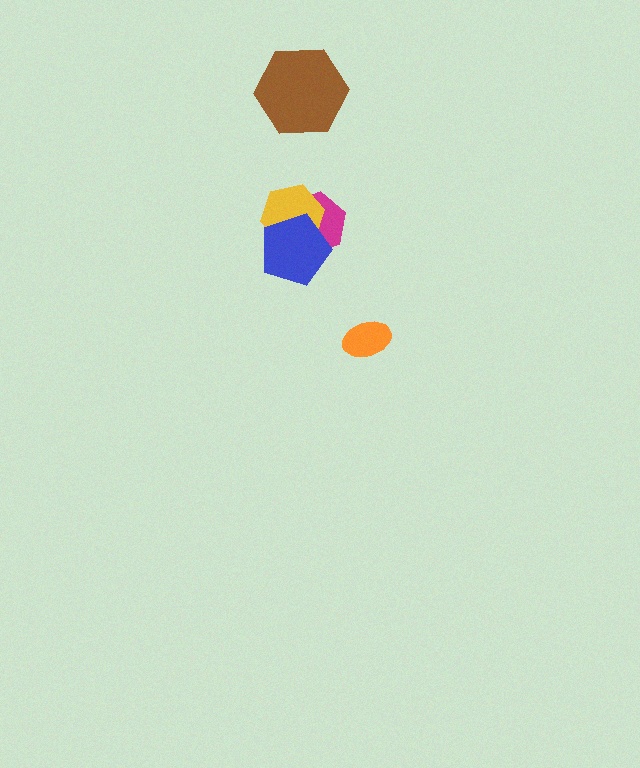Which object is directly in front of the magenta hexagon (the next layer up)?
The yellow hexagon is directly in front of the magenta hexagon.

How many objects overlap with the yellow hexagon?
2 objects overlap with the yellow hexagon.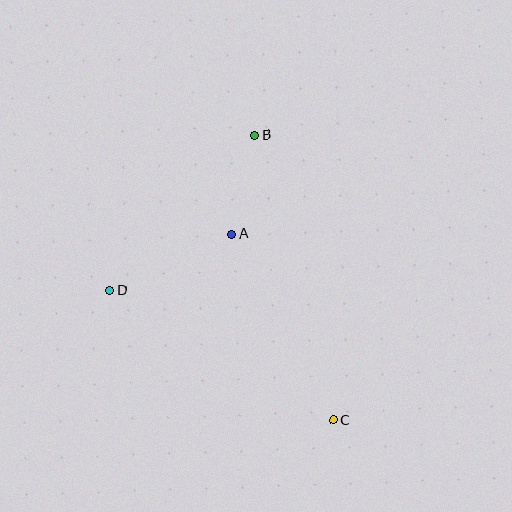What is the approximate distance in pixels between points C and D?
The distance between C and D is approximately 258 pixels.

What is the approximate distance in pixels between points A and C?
The distance between A and C is approximately 212 pixels.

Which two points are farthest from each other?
Points B and C are farthest from each other.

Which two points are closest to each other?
Points A and B are closest to each other.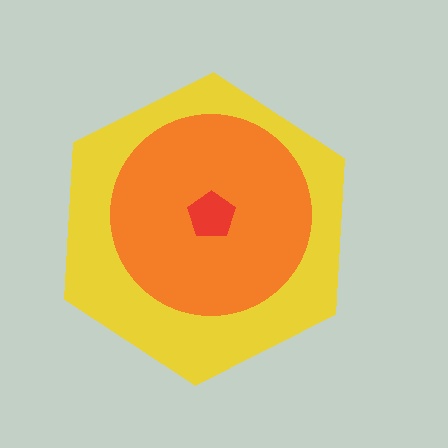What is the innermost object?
The red pentagon.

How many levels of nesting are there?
3.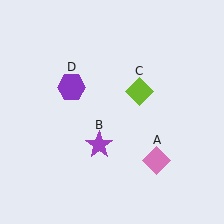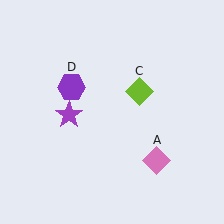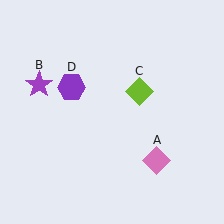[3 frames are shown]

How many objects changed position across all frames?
1 object changed position: purple star (object B).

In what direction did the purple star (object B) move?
The purple star (object B) moved up and to the left.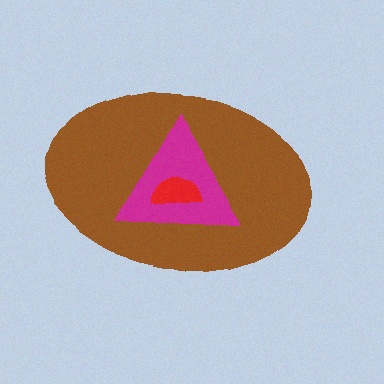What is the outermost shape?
The brown ellipse.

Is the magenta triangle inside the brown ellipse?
Yes.